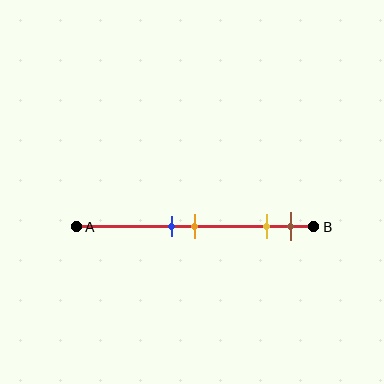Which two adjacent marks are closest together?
The blue and orange marks are the closest adjacent pair.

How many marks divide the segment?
There are 4 marks dividing the segment.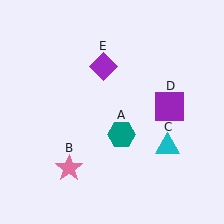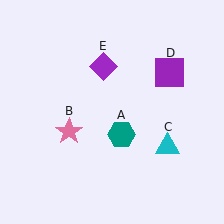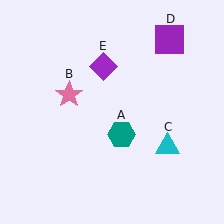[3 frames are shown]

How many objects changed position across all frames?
2 objects changed position: pink star (object B), purple square (object D).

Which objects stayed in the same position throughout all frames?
Teal hexagon (object A) and cyan triangle (object C) and purple diamond (object E) remained stationary.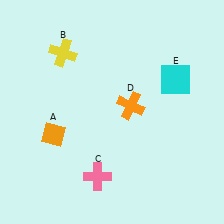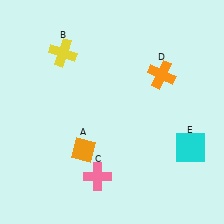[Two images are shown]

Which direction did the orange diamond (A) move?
The orange diamond (A) moved right.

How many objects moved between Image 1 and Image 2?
3 objects moved between the two images.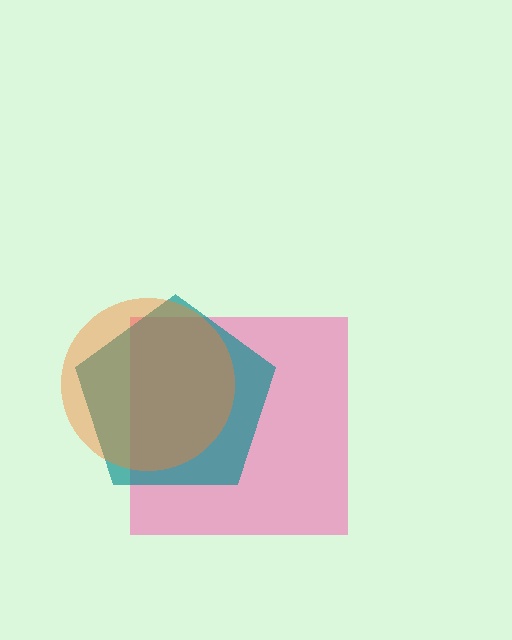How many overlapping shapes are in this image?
There are 3 overlapping shapes in the image.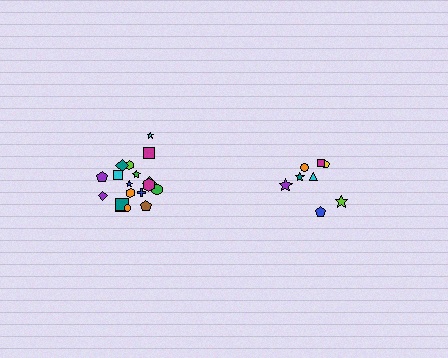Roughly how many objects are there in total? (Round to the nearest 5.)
Roughly 25 objects in total.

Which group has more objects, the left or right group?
The left group.